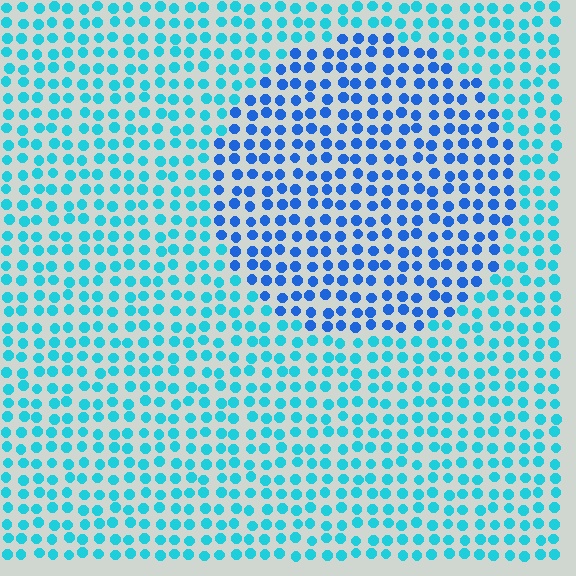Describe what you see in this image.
The image is filled with small cyan elements in a uniform arrangement. A circle-shaped region is visible where the elements are tinted to a slightly different hue, forming a subtle color boundary.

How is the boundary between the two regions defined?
The boundary is defined purely by a slight shift in hue (about 34 degrees). Spacing, size, and orientation are identical on both sides.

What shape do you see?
I see a circle.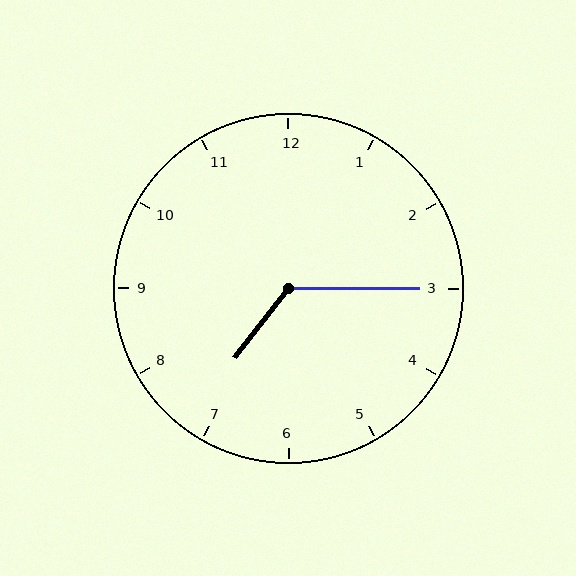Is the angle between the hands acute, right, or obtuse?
It is obtuse.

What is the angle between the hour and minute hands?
Approximately 128 degrees.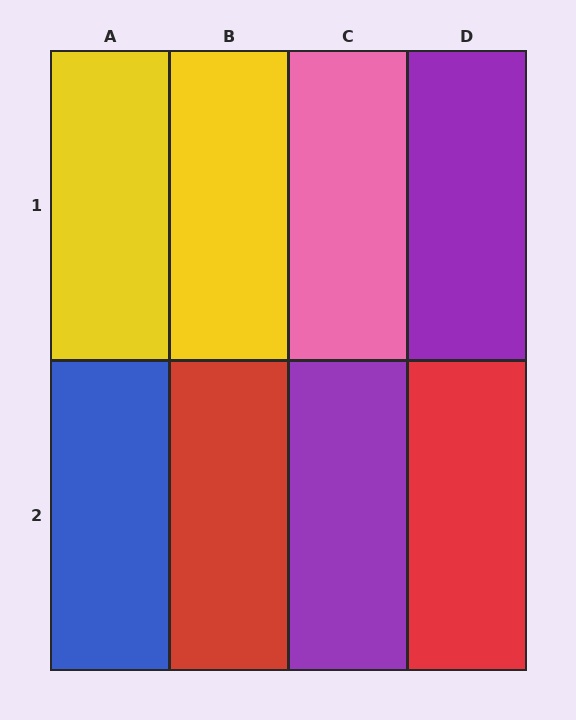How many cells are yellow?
2 cells are yellow.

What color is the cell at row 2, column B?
Red.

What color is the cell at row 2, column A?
Blue.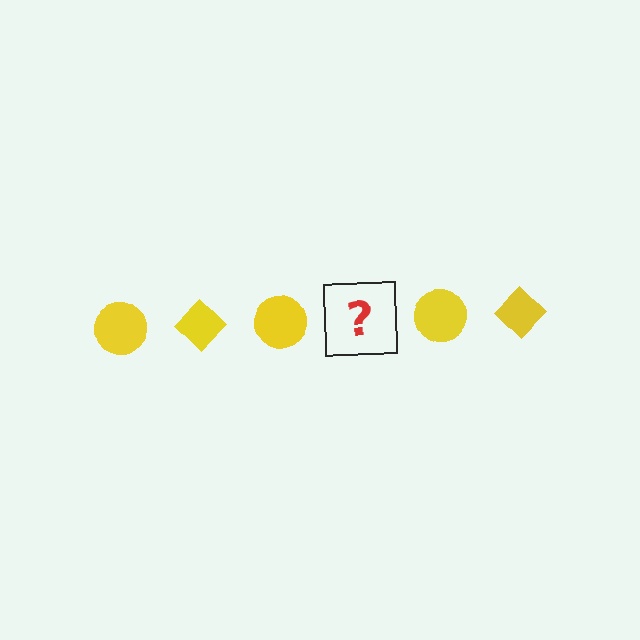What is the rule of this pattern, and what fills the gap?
The rule is that the pattern cycles through circle, diamond shapes in yellow. The gap should be filled with a yellow diamond.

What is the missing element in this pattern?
The missing element is a yellow diamond.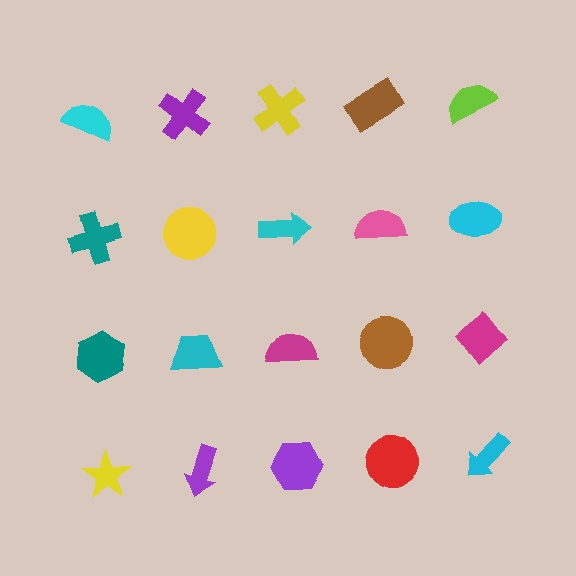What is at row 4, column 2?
A purple arrow.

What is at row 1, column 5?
A lime semicircle.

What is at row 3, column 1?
A teal hexagon.